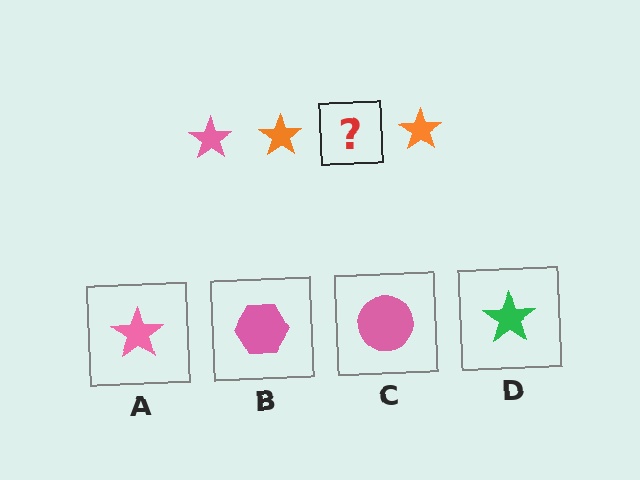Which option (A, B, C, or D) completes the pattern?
A.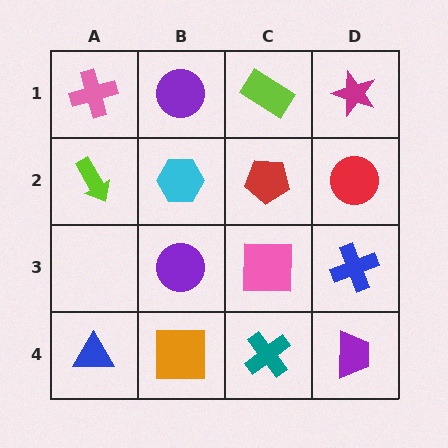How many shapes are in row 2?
4 shapes.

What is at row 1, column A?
A pink cross.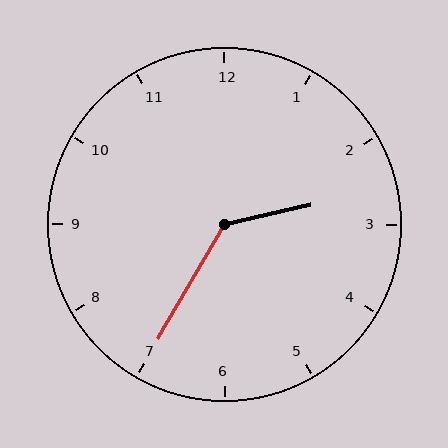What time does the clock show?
2:35.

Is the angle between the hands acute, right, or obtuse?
It is obtuse.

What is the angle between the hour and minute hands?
Approximately 132 degrees.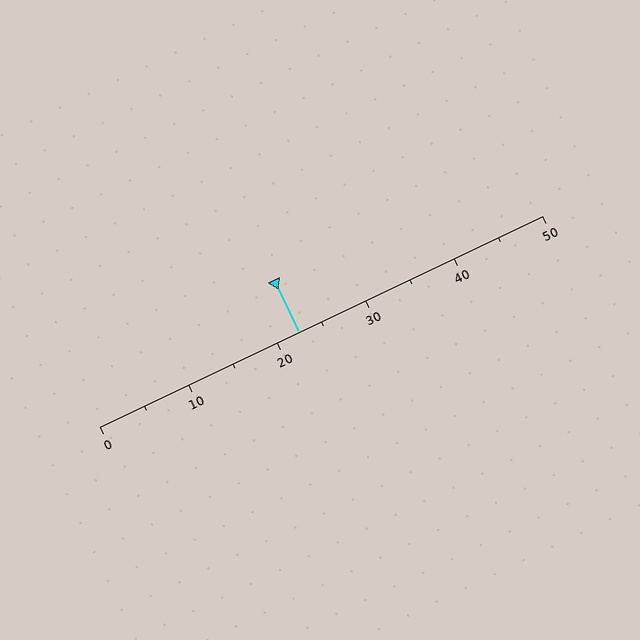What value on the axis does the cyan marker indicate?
The marker indicates approximately 22.5.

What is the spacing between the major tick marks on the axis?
The major ticks are spaced 10 apart.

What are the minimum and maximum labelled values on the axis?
The axis runs from 0 to 50.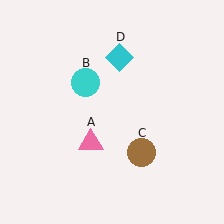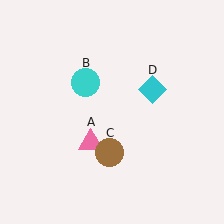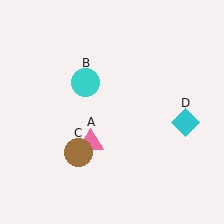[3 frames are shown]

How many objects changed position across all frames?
2 objects changed position: brown circle (object C), cyan diamond (object D).